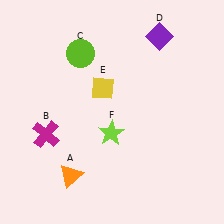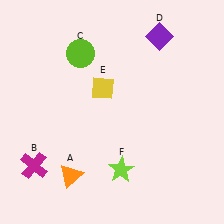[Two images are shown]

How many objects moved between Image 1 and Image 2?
2 objects moved between the two images.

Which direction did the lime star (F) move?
The lime star (F) moved down.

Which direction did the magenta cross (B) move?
The magenta cross (B) moved down.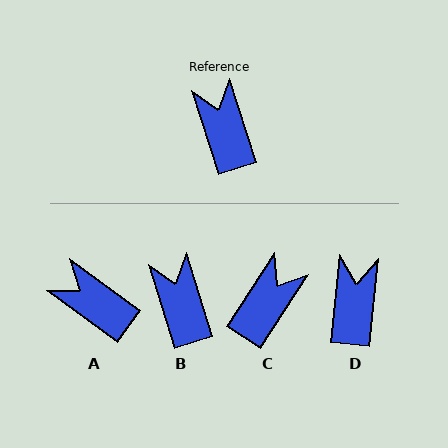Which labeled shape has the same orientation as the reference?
B.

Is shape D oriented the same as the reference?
No, it is off by about 24 degrees.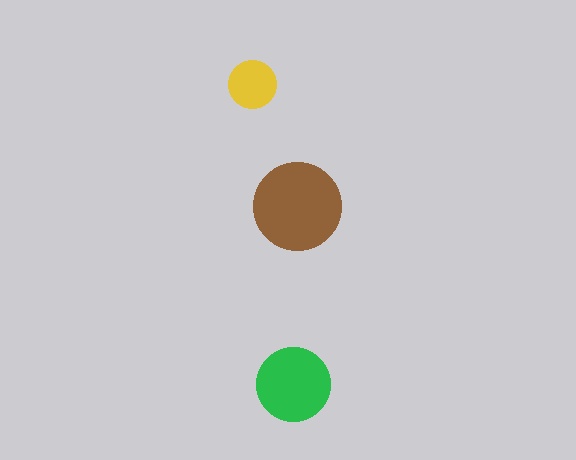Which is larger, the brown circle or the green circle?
The brown one.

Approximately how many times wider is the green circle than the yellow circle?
About 1.5 times wider.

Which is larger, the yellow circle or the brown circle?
The brown one.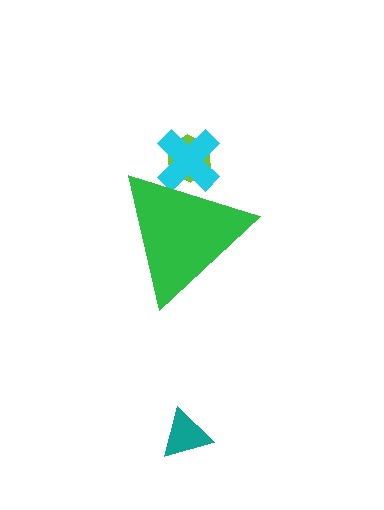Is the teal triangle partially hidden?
No, the teal triangle is fully visible.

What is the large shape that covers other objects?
A green triangle.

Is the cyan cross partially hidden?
Yes, the cyan cross is partially hidden behind the green triangle.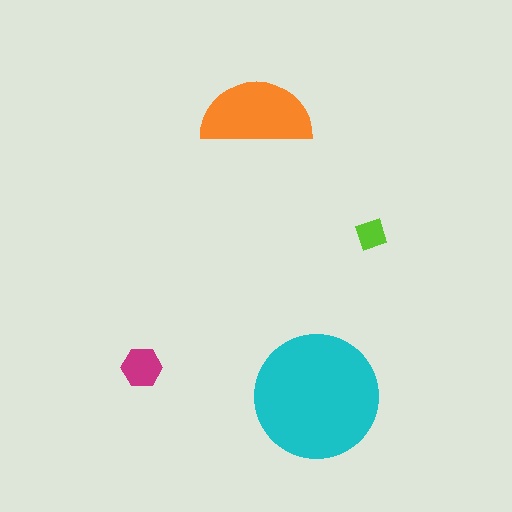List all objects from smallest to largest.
The lime diamond, the magenta hexagon, the orange semicircle, the cyan circle.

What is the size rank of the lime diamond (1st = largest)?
4th.